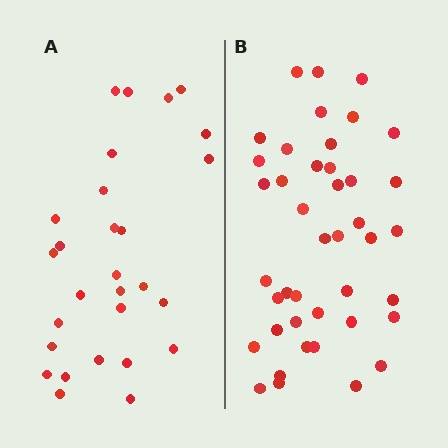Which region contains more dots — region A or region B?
Region B (the right region) has more dots.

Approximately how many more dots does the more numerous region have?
Region B has approximately 15 more dots than region A.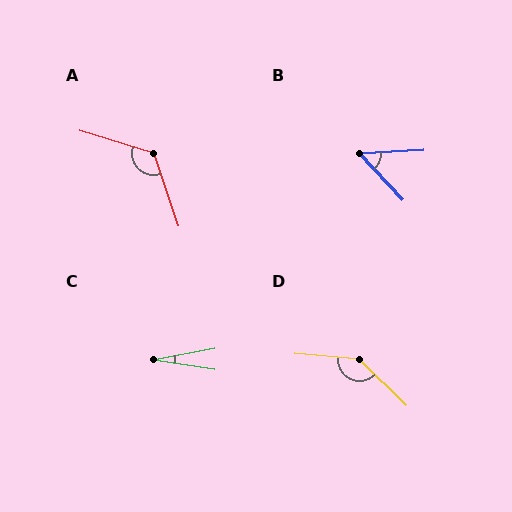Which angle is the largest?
D, at approximately 140 degrees.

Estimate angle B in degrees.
Approximately 50 degrees.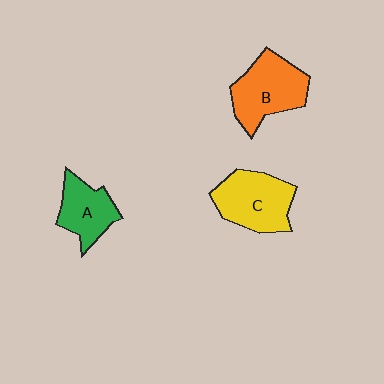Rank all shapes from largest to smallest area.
From largest to smallest: B (orange), C (yellow), A (green).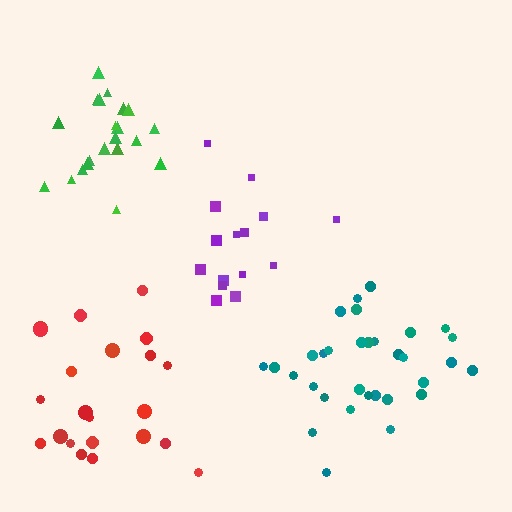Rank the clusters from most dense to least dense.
green, teal, purple, red.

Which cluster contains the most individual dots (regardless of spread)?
Teal (32).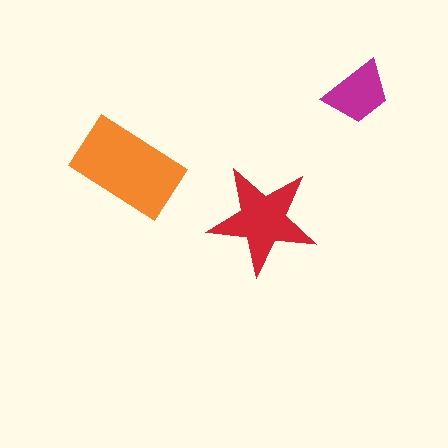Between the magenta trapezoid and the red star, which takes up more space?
The red star.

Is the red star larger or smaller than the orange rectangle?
Smaller.